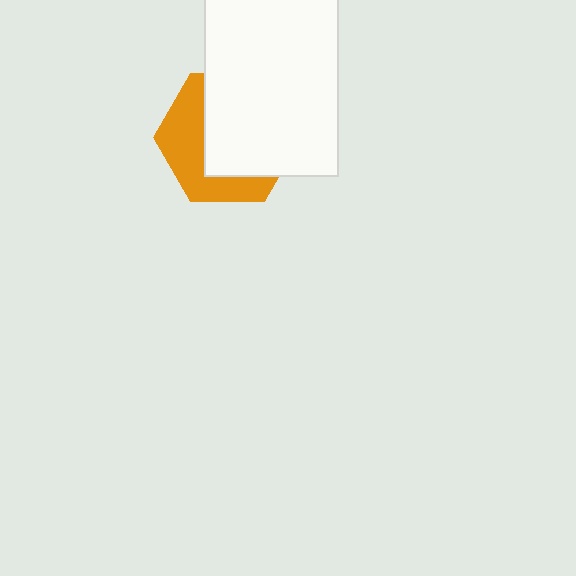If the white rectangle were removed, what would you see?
You would see the complete orange hexagon.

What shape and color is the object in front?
The object in front is a white rectangle.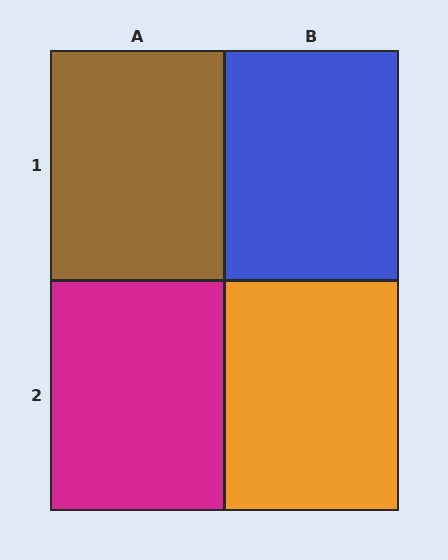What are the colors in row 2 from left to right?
Magenta, orange.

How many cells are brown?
1 cell is brown.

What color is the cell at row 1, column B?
Blue.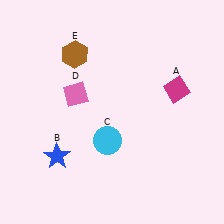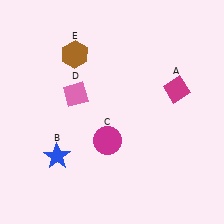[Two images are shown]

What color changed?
The circle (C) changed from cyan in Image 1 to magenta in Image 2.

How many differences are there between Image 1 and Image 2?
There is 1 difference between the two images.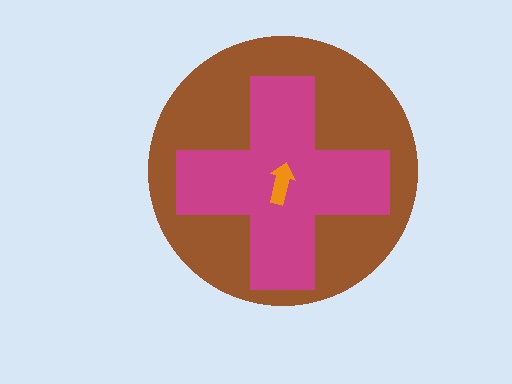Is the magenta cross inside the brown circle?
Yes.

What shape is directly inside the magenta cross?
The orange arrow.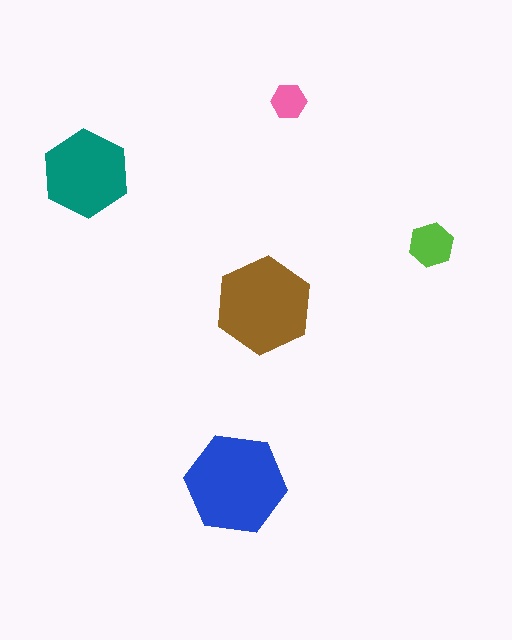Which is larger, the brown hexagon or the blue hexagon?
The blue one.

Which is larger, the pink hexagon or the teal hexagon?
The teal one.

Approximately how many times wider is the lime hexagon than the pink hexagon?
About 1.5 times wider.